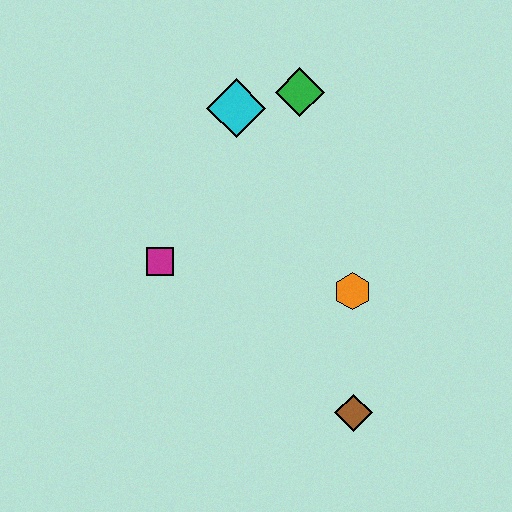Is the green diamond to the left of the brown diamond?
Yes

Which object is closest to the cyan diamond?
The green diamond is closest to the cyan diamond.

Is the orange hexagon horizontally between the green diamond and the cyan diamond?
No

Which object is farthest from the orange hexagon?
The cyan diamond is farthest from the orange hexagon.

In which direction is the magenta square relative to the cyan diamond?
The magenta square is below the cyan diamond.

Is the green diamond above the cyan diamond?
Yes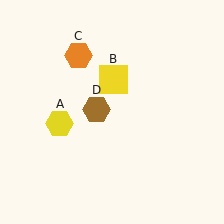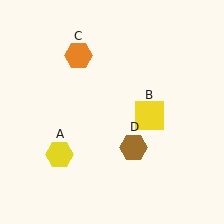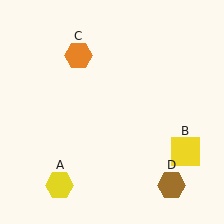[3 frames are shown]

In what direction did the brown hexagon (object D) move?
The brown hexagon (object D) moved down and to the right.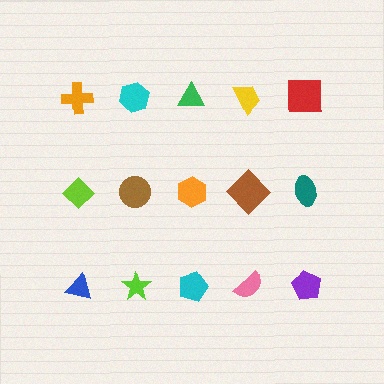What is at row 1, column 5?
A red square.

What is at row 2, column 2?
A brown circle.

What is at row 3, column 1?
A blue triangle.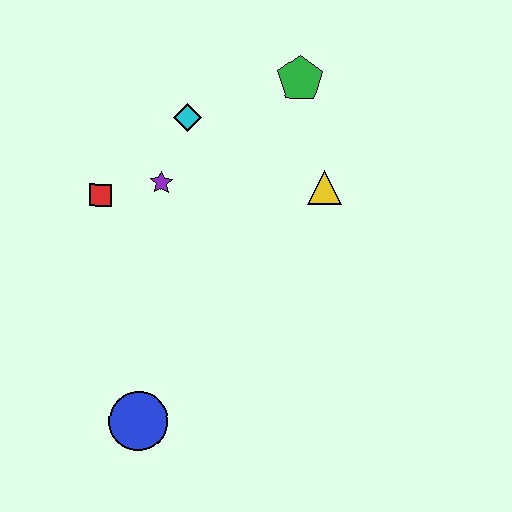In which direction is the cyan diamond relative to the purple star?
The cyan diamond is above the purple star.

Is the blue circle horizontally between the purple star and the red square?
Yes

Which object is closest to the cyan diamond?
The purple star is closest to the cyan diamond.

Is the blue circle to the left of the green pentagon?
Yes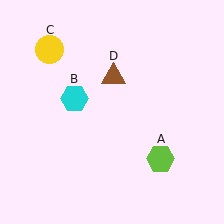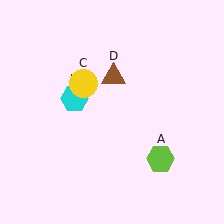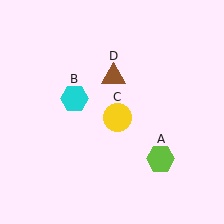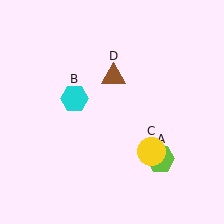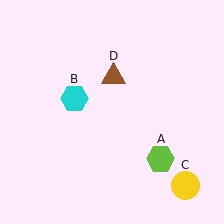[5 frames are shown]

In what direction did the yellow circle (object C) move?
The yellow circle (object C) moved down and to the right.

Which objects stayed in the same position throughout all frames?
Lime hexagon (object A) and cyan hexagon (object B) and brown triangle (object D) remained stationary.